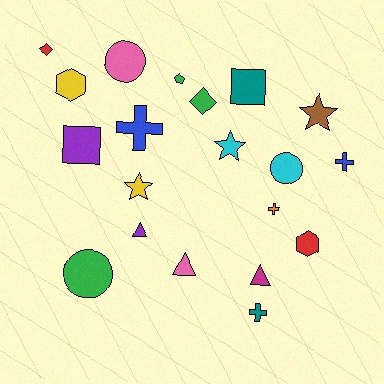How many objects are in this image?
There are 20 objects.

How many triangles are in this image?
There are 3 triangles.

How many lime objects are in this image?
There are no lime objects.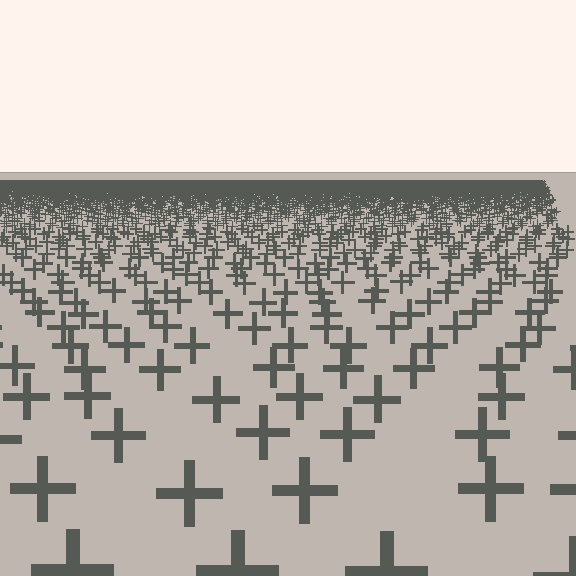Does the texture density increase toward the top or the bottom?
Density increases toward the top.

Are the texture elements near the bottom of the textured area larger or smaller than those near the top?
Larger. Near the bottom, elements are closer to the viewer and appear at a bigger on-screen size.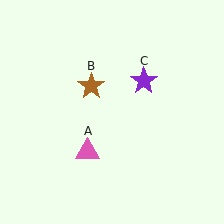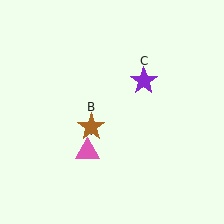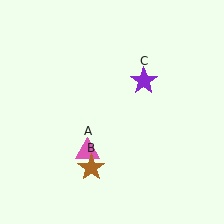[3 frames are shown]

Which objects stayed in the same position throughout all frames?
Pink triangle (object A) and purple star (object C) remained stationary.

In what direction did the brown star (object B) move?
The brown star (object B) moved down.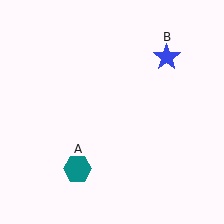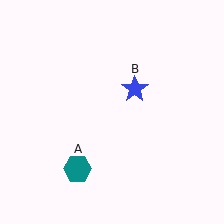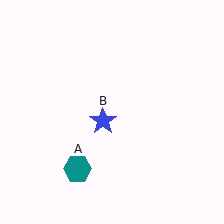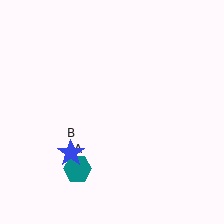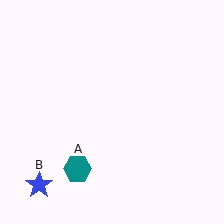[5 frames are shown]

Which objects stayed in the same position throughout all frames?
Teal hexagon (object A) remained stationary.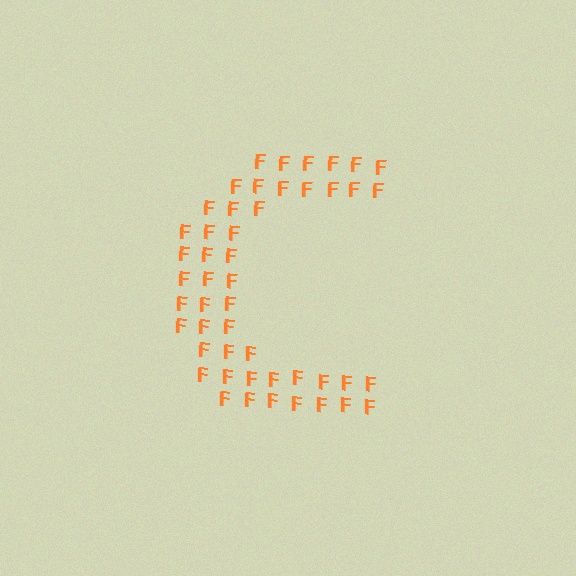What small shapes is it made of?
It is made of small letter F's.